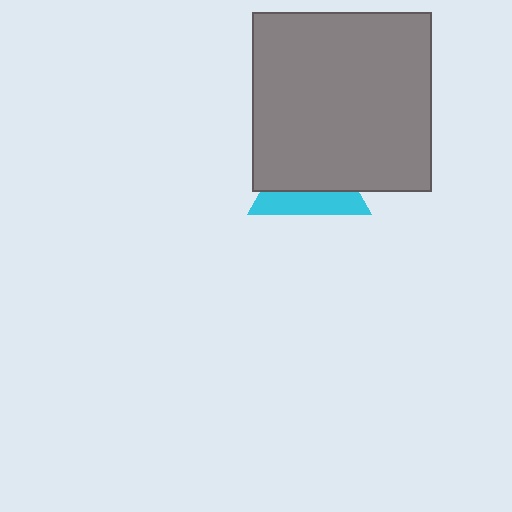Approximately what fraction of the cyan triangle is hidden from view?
Roughly 61% of the cyan triangle is hidden behind the gray square.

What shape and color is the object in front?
The object in front is a gray square.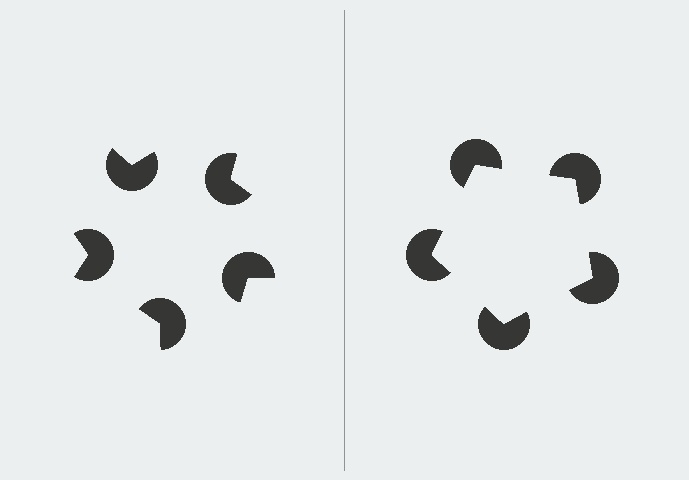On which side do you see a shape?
An illusory pentagon appears on the right side. On the left side the wedge cuts are rotated, so no coherent shape forms.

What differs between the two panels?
The pac-man discs are positioned identically on both sides; only the wedge orientations differ. On the right they align to a pentagon; on the left they are misaligned.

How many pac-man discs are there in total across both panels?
10 — 5 on each side.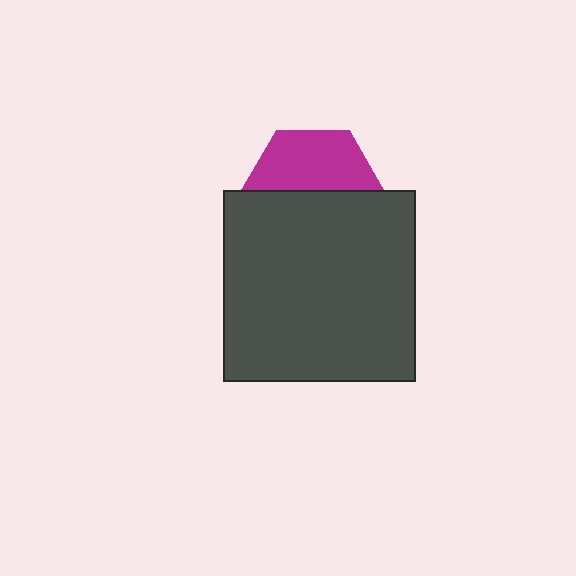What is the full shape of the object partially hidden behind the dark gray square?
The partially hidden object is a magenta hexagon.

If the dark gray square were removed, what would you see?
You would see the complete magenta hexagon.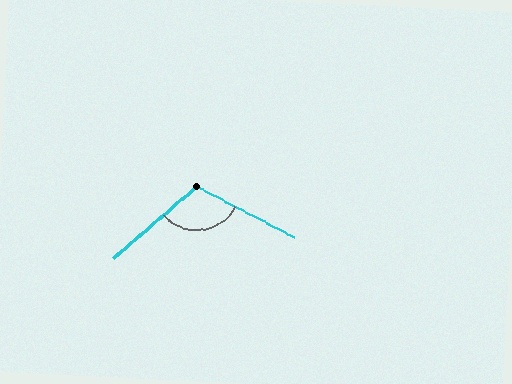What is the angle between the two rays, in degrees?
Approximately 112 degrees.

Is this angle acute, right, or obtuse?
It is obtuse.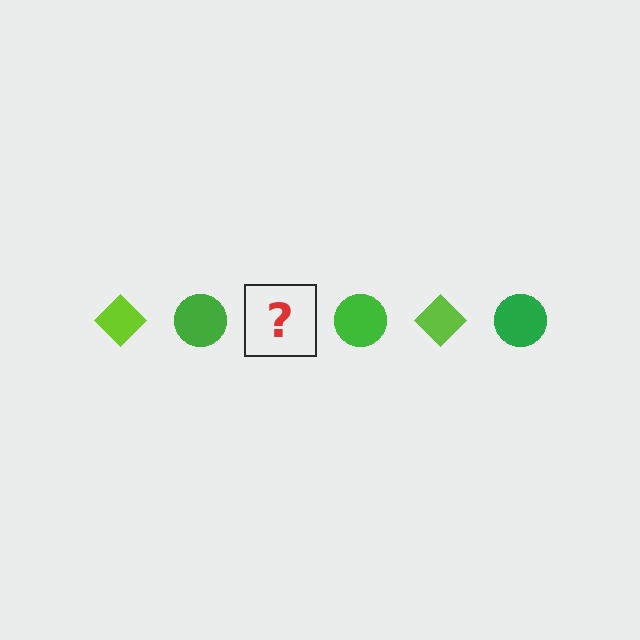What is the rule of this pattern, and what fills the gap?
The rule is that the pattern alternates between lime diamond and green circle. The gap should be filled with a lime diamond.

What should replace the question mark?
The question mark should be replaced with a lime diamond.